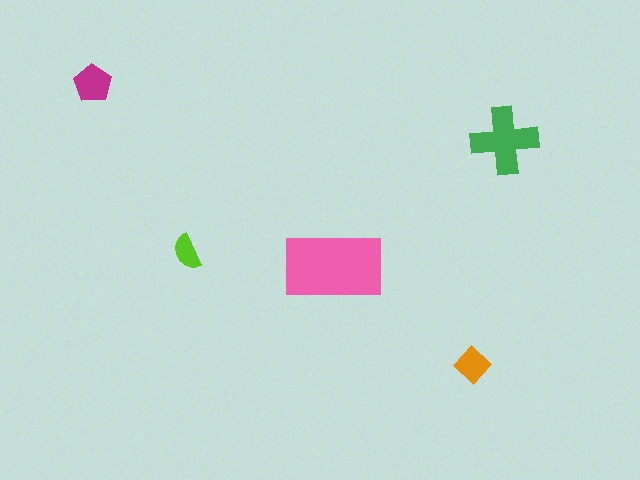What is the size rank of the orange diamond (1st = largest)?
4th.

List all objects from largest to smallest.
The pink rectangle, the green cross, the magenta pentagon, the orange diamond, the lime semicircle.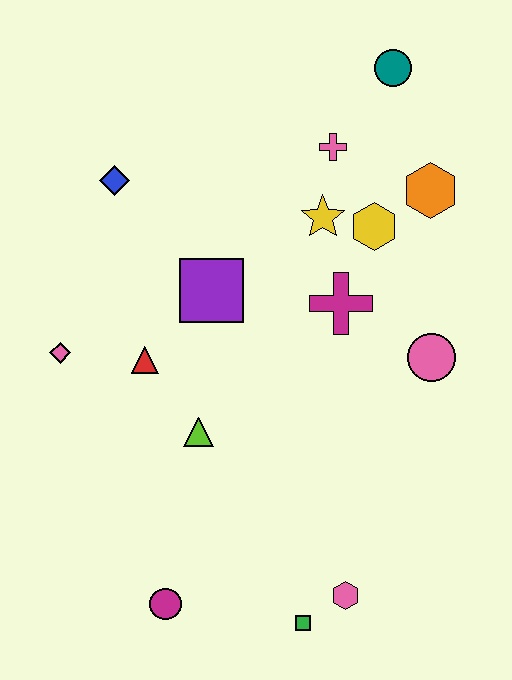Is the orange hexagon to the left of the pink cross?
No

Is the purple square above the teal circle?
No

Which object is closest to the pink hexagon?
The green square is closest to the pink hexagon.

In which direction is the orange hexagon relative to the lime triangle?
The orange hexagon is above the lime triangle.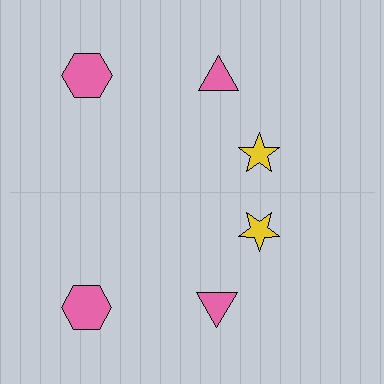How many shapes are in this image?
There are 6 shapes in this image.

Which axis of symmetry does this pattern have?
The pattern has a horizontal axis of symmetry running through the center of the image.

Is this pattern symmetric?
Yes, this pattern has bilateral (reflection) symmetry.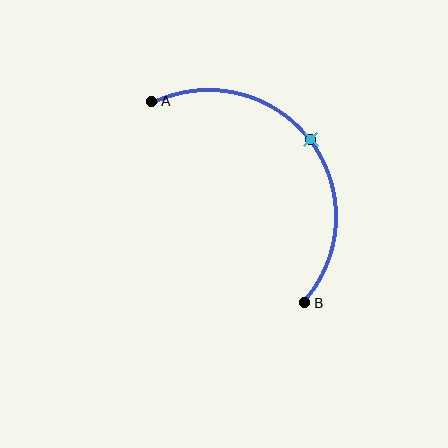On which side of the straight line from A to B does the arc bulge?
The arc bulges above and to the right of the straight line connecting A and B.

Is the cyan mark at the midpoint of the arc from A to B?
Yes. The cyan mark lies on the arc at equal arc-length from both A and B — it is the arc midpoint.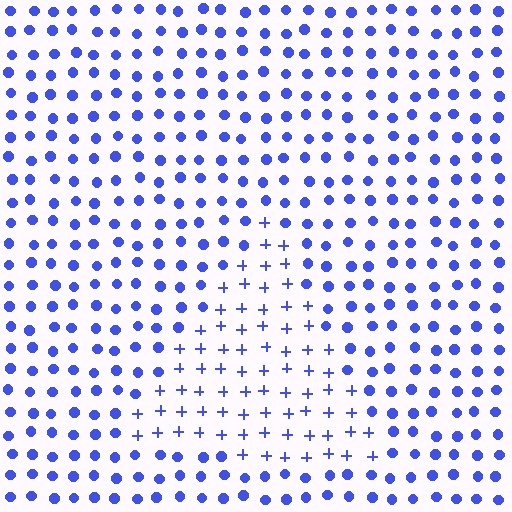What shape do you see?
I see a triangle.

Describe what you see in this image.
The image is filled with small blue elements arranged in a uniform grid. A triangle-shaped region contains plus signs, while the surrounding area contains circles. The boundary is defined purely by the change in element shape.